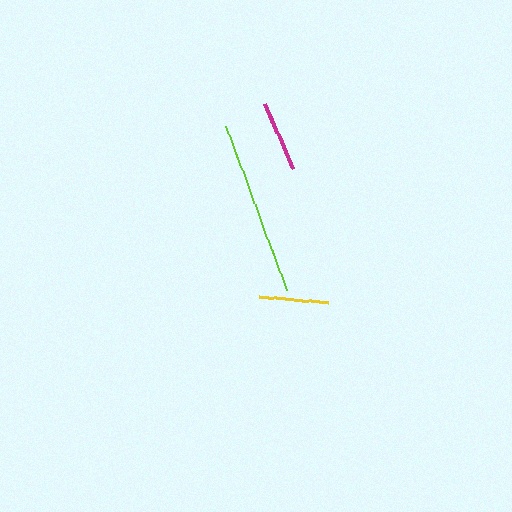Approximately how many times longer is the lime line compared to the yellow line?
The lime line is approximately 2.5 times the length of the yellow line.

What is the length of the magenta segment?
The magenta segment is approximately 71 pixels long.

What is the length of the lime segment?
The lime segment is approximately 175 pixels long.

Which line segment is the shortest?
The yellow line is the shortest at approximately 70 pixels.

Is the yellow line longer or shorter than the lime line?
The lime line is longer than the yellow line.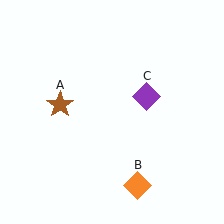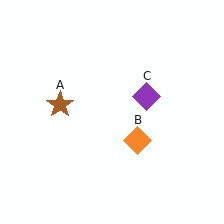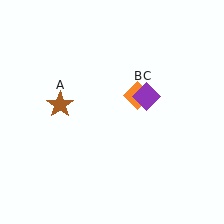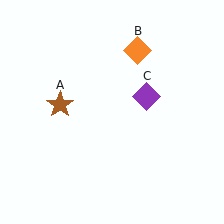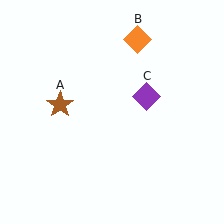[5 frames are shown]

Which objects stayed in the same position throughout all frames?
Brown star (object A) and purple diamond (object C) remained stationary.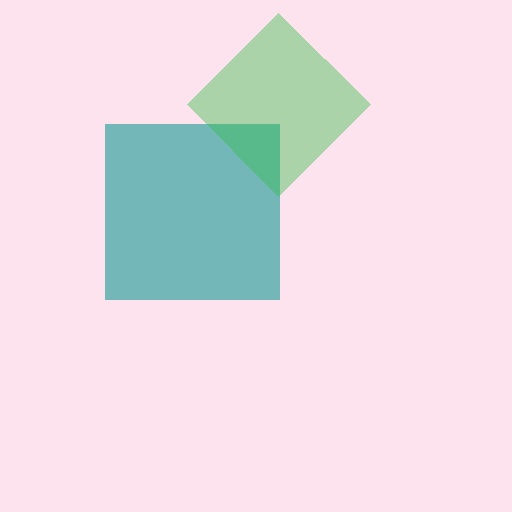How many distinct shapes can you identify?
There are 2 distinct shapes: a teal square, a green diamond.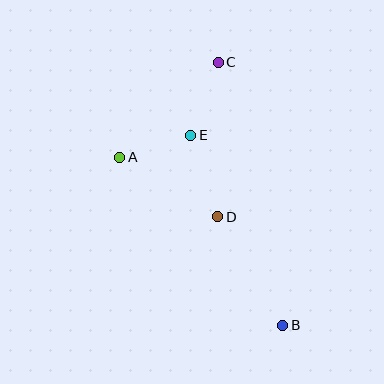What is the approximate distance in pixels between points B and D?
The distance between B and D is approximately 126 pixels.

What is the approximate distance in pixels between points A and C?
The distance between A and C is approximately 137 pixels.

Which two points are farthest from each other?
Points B and C are farthest from each other.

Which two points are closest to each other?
Points A and E are closest to each other.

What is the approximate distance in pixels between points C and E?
The distance between C and E is approximately 78 pixels.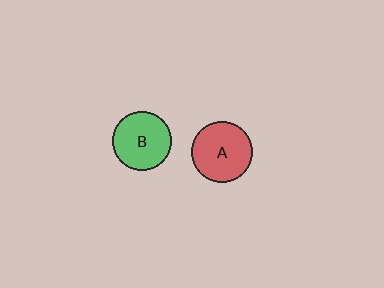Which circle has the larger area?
Circle A (red).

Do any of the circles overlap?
No, none of the circles overlap.